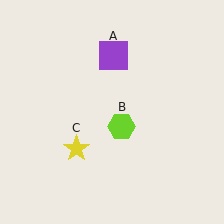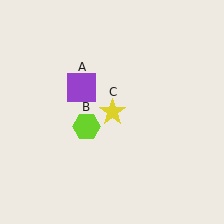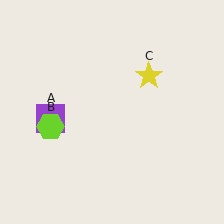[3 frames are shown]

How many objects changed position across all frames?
3 objects changed position: purple square (object A), lime hexagon (object B), yellow star (object C).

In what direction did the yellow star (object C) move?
The yellow star (object C) moved up and to the right.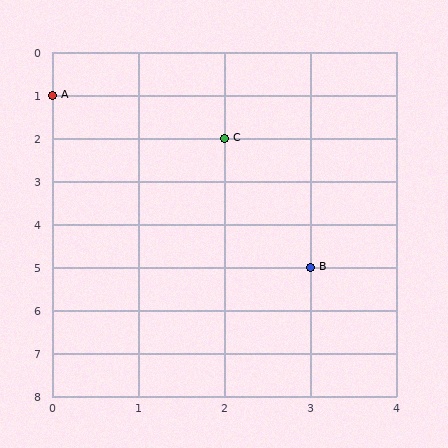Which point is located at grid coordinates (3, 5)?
Point B is at (3, 5).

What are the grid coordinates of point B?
Point B is at grid coordinates (3, 5).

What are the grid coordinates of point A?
Point A is at grid coordinates (0, 1).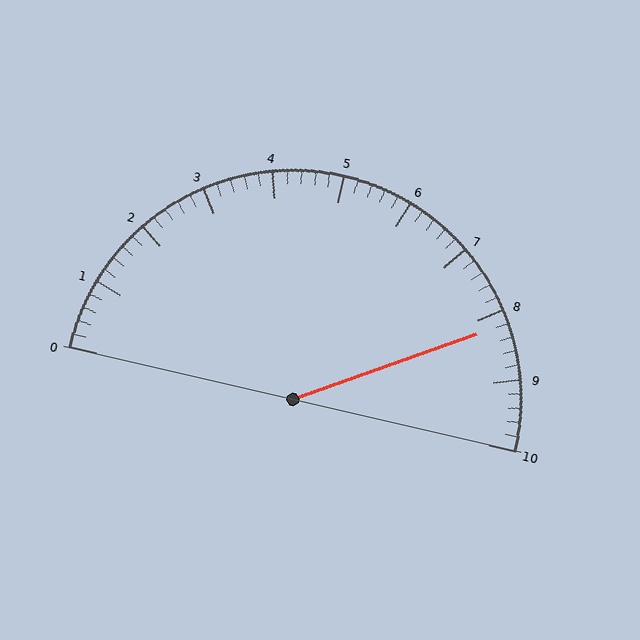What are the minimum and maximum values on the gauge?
The gauge ranges from 0 to 10.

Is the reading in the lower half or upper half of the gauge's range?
The reading is in the upper half of the range (0 to 10).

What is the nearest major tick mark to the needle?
The nearest major tick mark is 8.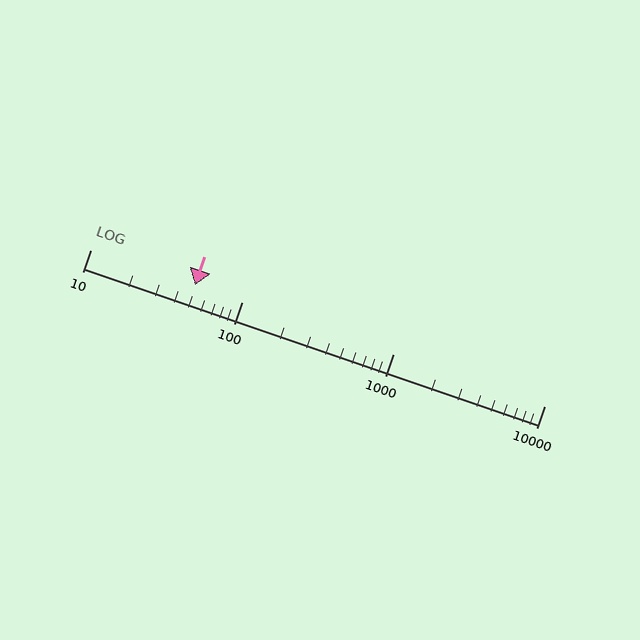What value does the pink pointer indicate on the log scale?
The pointer indicates approximately 49.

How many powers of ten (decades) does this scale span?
The scale spans 3 decades, from 10 to 10000.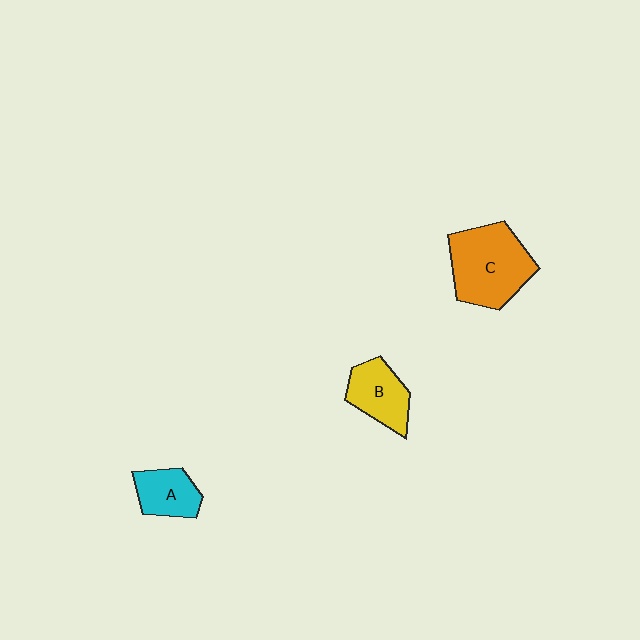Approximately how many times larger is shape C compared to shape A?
Approximately 2.0 times.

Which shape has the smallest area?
Shape A (cyan).